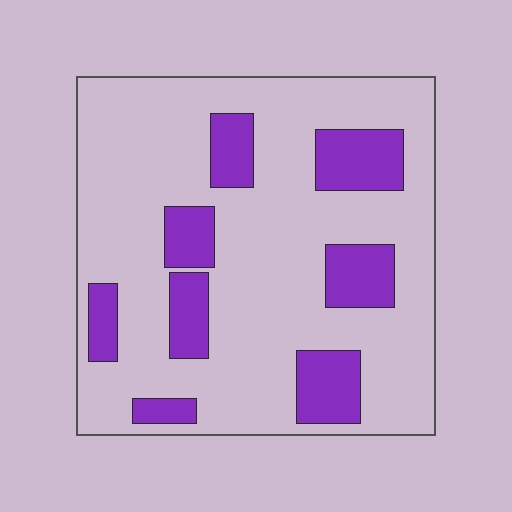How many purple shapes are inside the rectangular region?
8.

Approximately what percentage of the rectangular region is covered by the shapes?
Approximately 20%.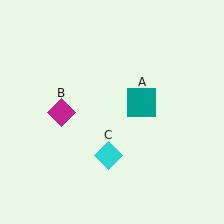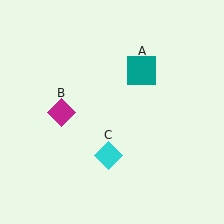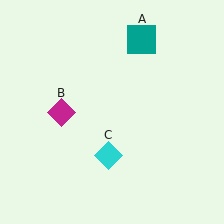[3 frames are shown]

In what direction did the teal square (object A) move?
The teal square (object A) moved up.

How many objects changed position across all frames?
1 object changed position: teal square (object A).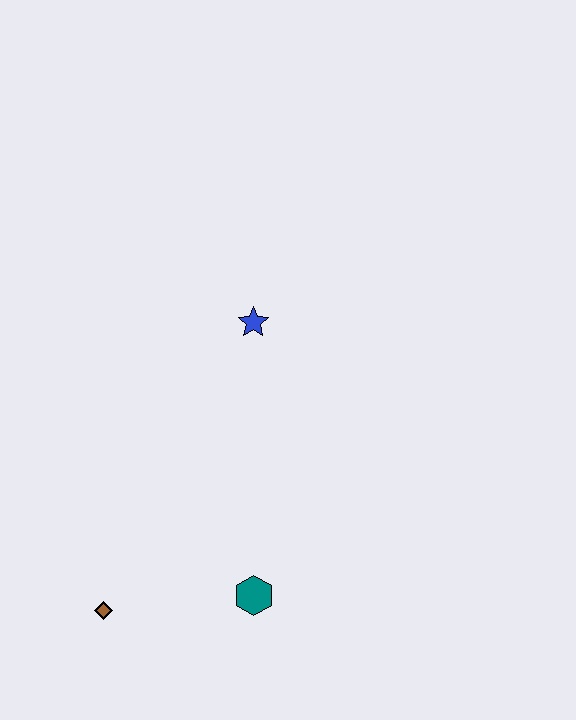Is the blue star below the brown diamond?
No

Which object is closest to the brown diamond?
The teal hexagon is closest to the brown diamond.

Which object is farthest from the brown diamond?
The blue star is farthest from the brown diamond.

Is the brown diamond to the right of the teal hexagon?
No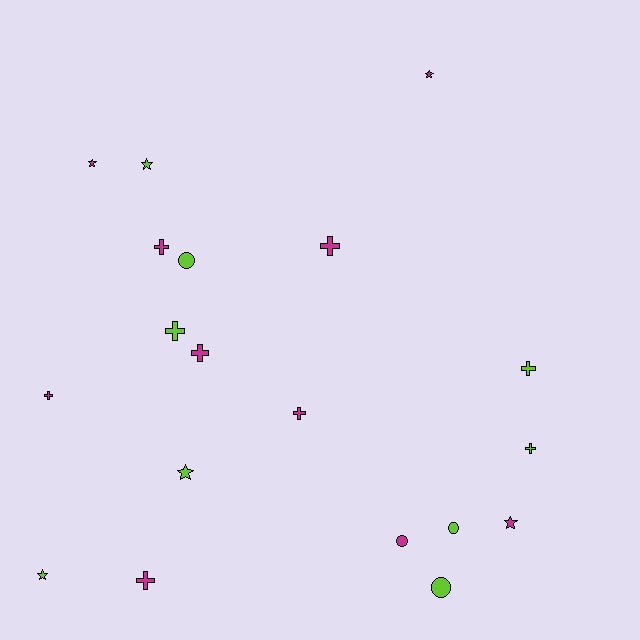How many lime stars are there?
There are 3 lime stars.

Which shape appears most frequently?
Cross, with 9 objects.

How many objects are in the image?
There are 19 objects.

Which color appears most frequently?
Magenta, with 10 objects.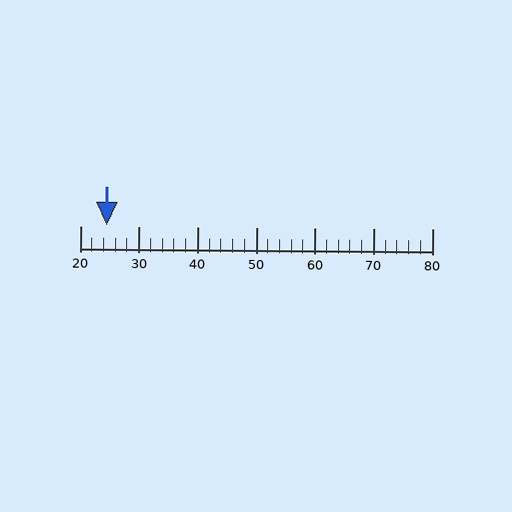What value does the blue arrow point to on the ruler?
The blue arrow points to approximately 24.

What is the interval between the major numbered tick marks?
The major tick marks are spaced 10 units apart.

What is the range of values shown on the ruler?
The ruler shows values from 20 to 80.